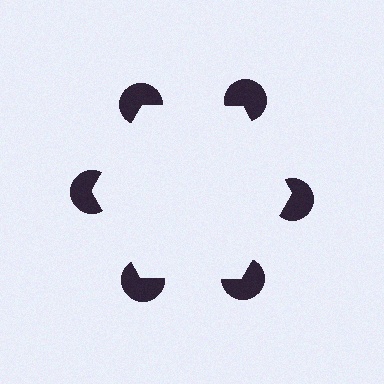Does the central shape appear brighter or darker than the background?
It typically appears slightly brighter than the background, even though no actual brightness change is drawn.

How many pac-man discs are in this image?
There are 6 — one at each vertex of the illusory hexagon.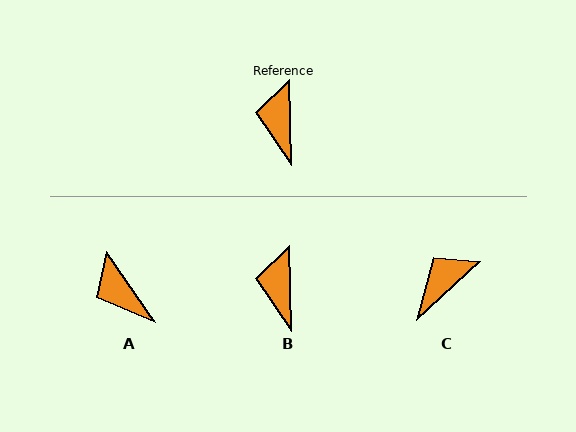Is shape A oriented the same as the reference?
No, it is off by about 34 degrees.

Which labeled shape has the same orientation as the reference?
B.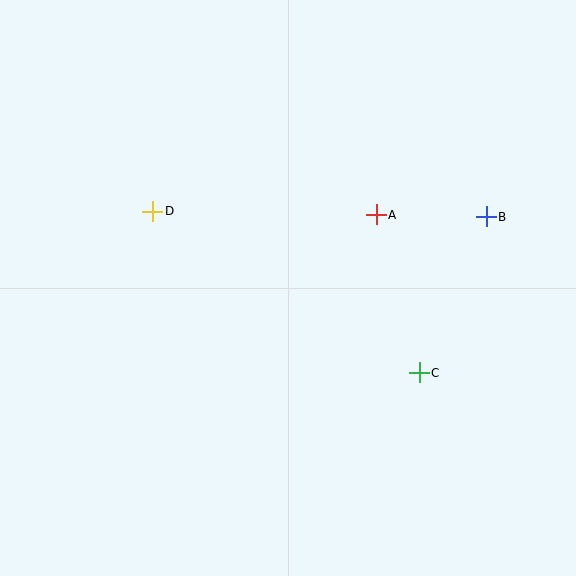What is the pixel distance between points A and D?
The distance between A and D is 223 pixels.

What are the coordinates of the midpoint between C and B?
The midpoint between C and B is at (453, 295).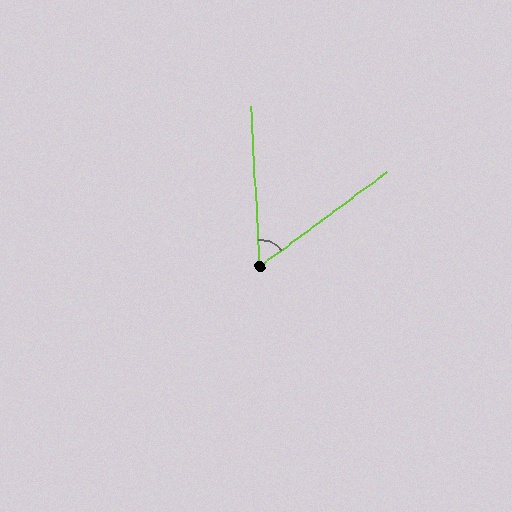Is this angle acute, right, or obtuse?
It is acute.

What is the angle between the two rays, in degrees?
Approximately 56 degrees.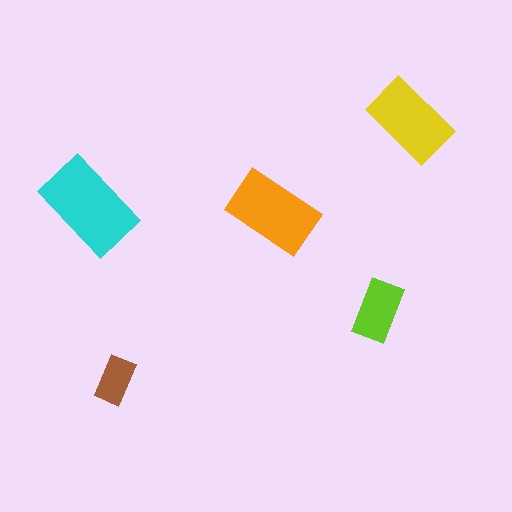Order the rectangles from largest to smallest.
the cyan one, the orange one, the yellow one, the lime one, the brown one.